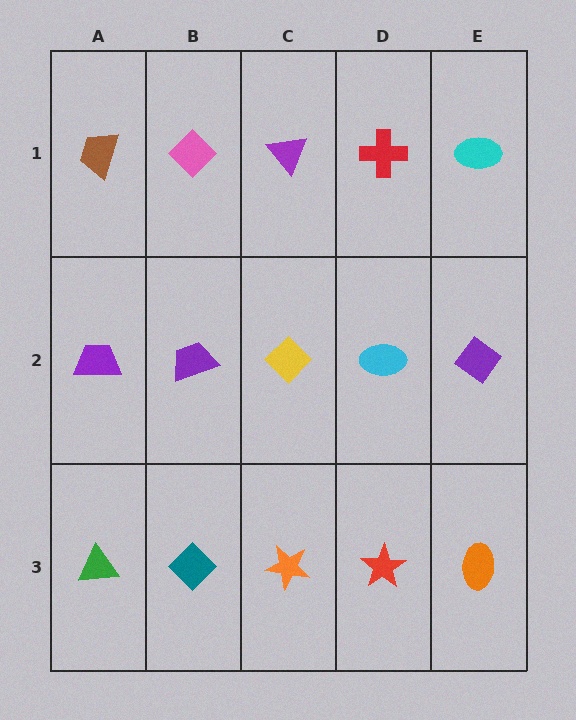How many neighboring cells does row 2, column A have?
3.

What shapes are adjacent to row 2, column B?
A pink diamond (row 1, column B), a teal diamond (row 3, column B), a purple trapezoid (row 2, column A), a yellow diamond (row 2, column C).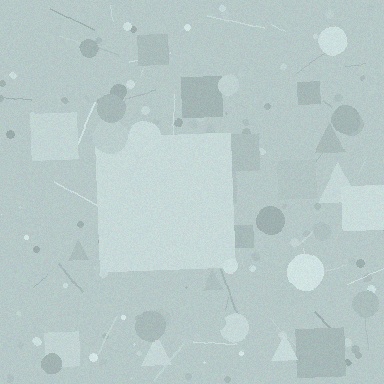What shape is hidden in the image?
A square is hidden in the image.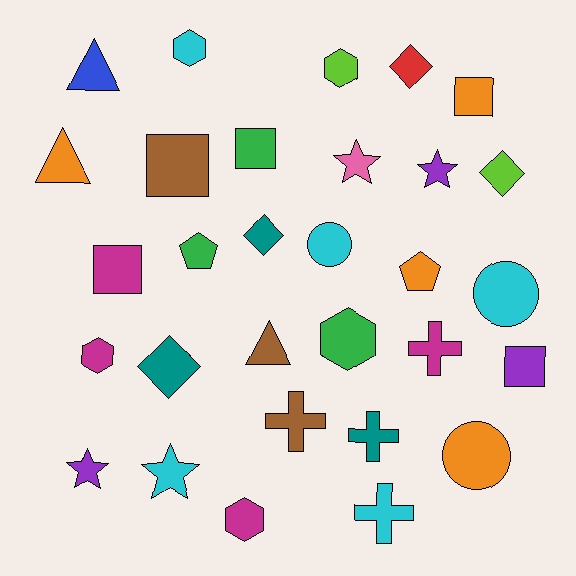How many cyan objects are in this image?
There are 5 cyan objects.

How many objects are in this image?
There are 30 objects.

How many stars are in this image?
There are 4 stars.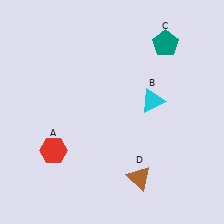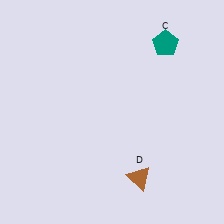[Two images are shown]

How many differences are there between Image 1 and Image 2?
There are 2 differences between the two images.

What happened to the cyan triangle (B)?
The cyan triangle (B) was removed in Image 2. It was in the top-right area of Image 1.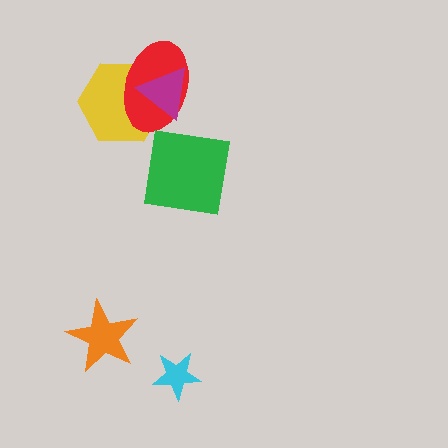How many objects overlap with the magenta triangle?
2 objects overlap with the magenta triangle.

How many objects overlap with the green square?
0 objects overlap with the green square.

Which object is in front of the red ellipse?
The magenta triangle is in front of the red ellipse.